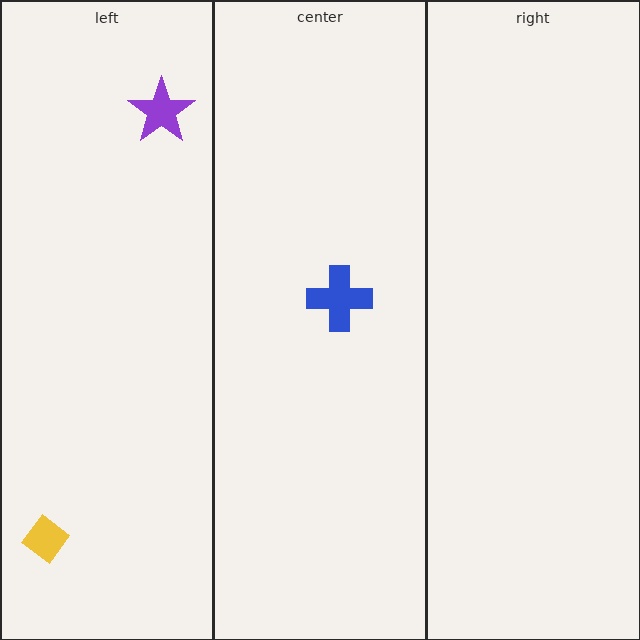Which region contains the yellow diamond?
The left region.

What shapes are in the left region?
The yellow diamond, the purple star.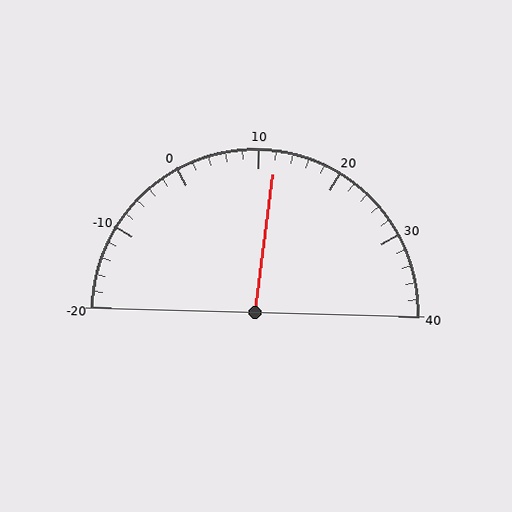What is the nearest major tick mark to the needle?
The nearest major tick mark is 10.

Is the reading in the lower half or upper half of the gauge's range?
The reading is in the upper half of the range (-20 to 40).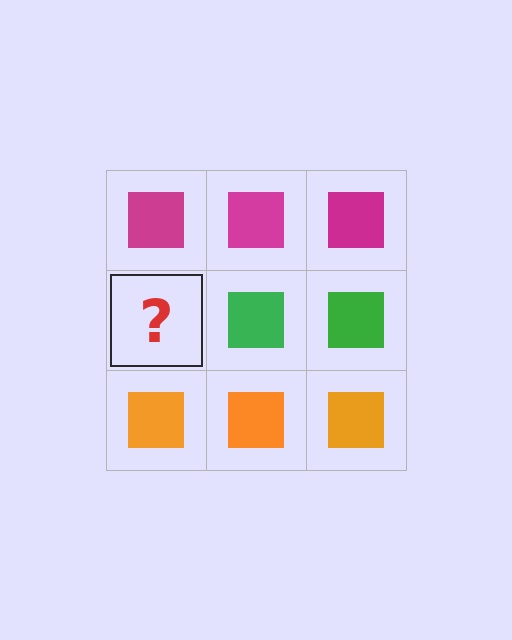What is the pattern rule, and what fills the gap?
The rule is that each row has a consistent color. The gap should be filled with a green square.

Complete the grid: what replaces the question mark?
The question mark should be replaced with a green square.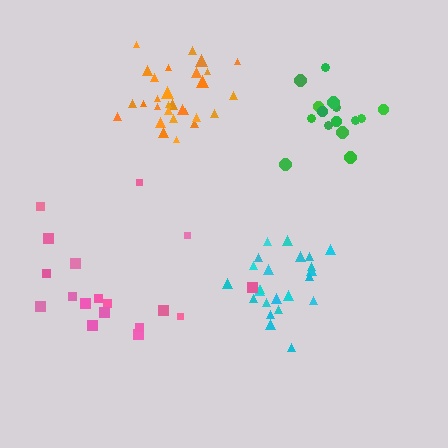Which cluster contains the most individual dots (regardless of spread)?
Orange (29).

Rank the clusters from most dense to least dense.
orange, cyan, green, pink.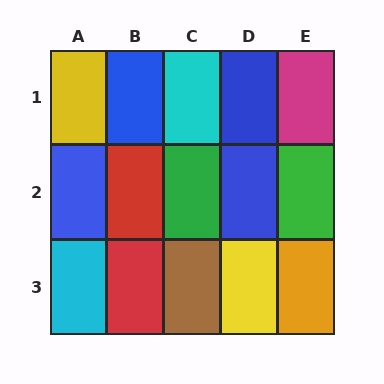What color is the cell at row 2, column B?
Red.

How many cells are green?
2 cells are green.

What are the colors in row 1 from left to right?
Yellow, blue, cyan, blue, magenta.